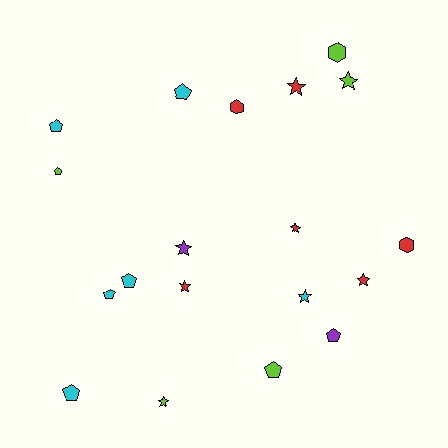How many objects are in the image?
There are 19 objects.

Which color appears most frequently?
Cyan, with 6 objects.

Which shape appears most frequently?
Pentagon, with 8 objects.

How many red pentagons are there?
There are no red pentagons.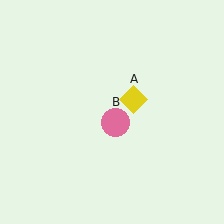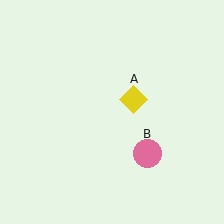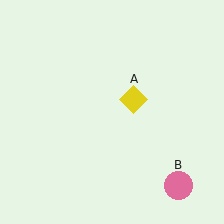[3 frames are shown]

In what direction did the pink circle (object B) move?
The pink circle (object B) moved down and to the right.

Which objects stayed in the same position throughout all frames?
Yellow diamond (object A) remained stationary.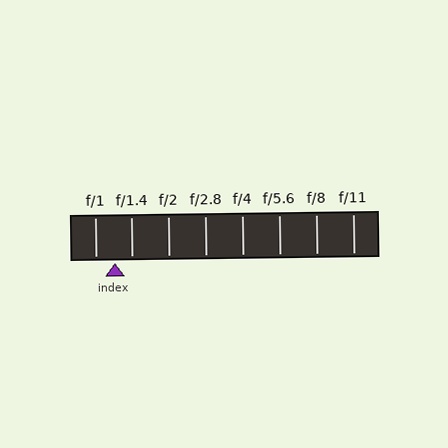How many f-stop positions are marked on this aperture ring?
There are 8 f-stop positions marked.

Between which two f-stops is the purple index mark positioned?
The index mark is between f/1 and f/1.4.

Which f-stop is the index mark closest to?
The index mark is closest to f/1.4.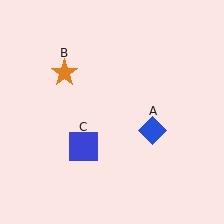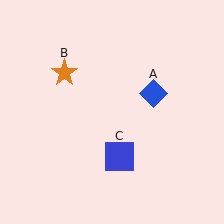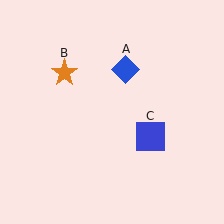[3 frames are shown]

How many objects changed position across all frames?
2 objects changed position: blue diamond (object A), blue square (object C).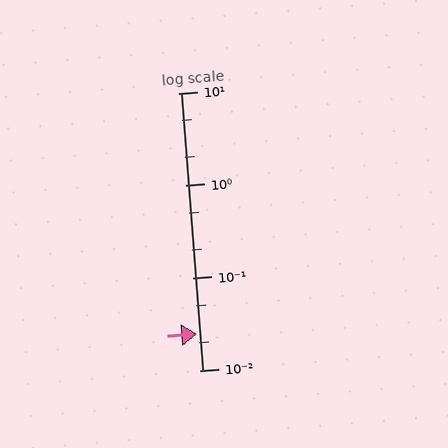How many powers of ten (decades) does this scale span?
The scale spans 3 decades, from 0.01 to 10.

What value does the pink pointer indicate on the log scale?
The pointer indicates approximately 0.025.